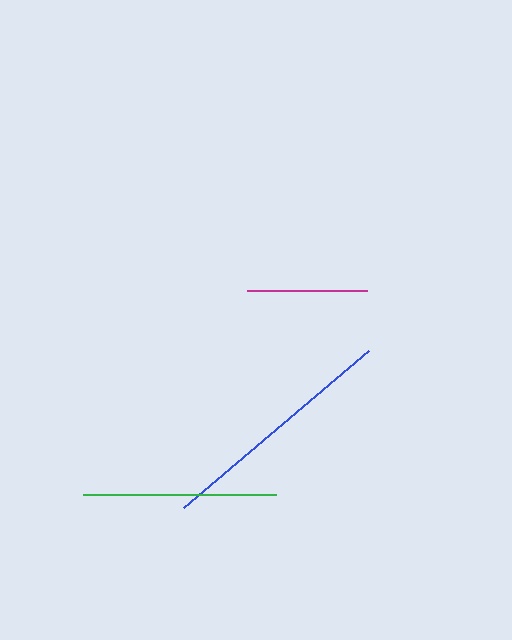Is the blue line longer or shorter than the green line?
The blue line is longer than the green line.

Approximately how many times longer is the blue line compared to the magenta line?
The blue line is approximately 2.0 times the length of the magenta line.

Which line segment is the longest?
The blue line is the longest at approximately 242 pixels.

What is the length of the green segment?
The green segment is approximately 193 pixels long.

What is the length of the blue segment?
The blue segment is approximately 242 pixels long.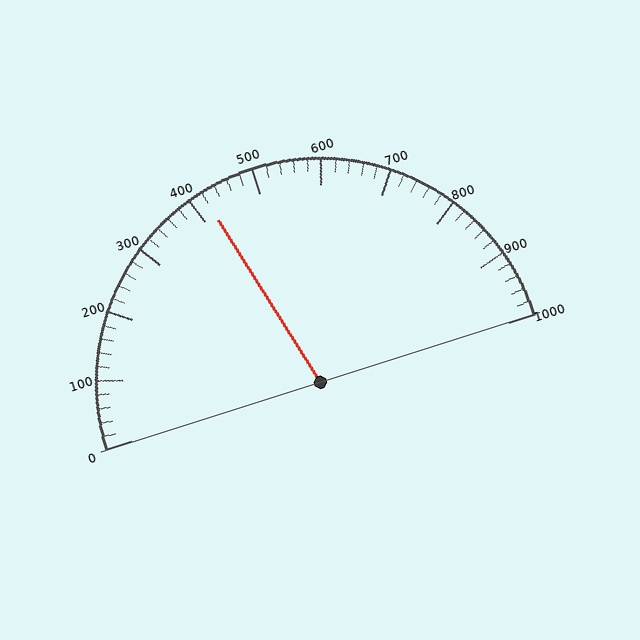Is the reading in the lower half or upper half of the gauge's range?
The reading is in the lower half of the range (0 to 1000).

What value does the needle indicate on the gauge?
The needle indicates approximately 420.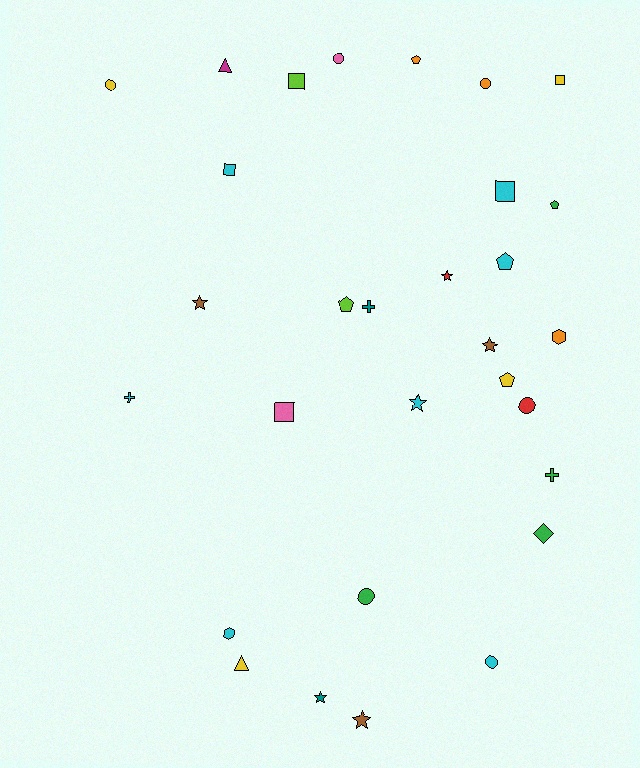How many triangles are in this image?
There are 2 triangles.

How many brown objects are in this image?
There are 3 brown objects.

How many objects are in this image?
There are 30 objects.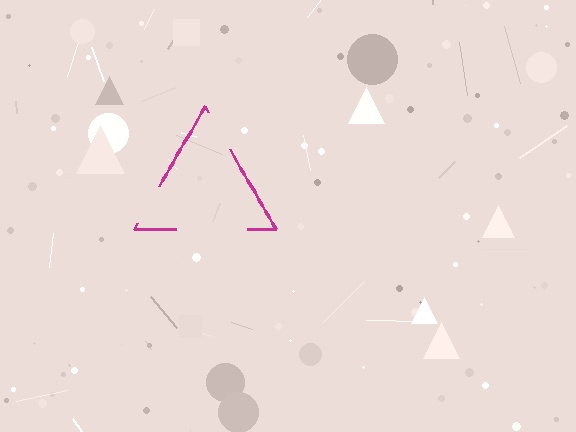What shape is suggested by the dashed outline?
The dashed outline suggests a triangle.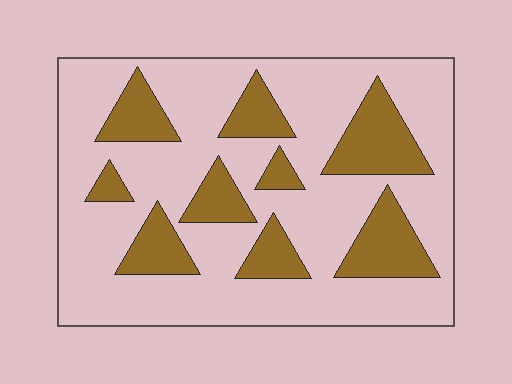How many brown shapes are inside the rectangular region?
9.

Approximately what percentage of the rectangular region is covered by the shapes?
Approximately 25%.